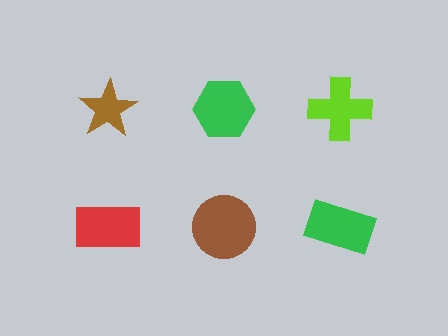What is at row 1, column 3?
A lime cross.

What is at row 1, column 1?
A brown star.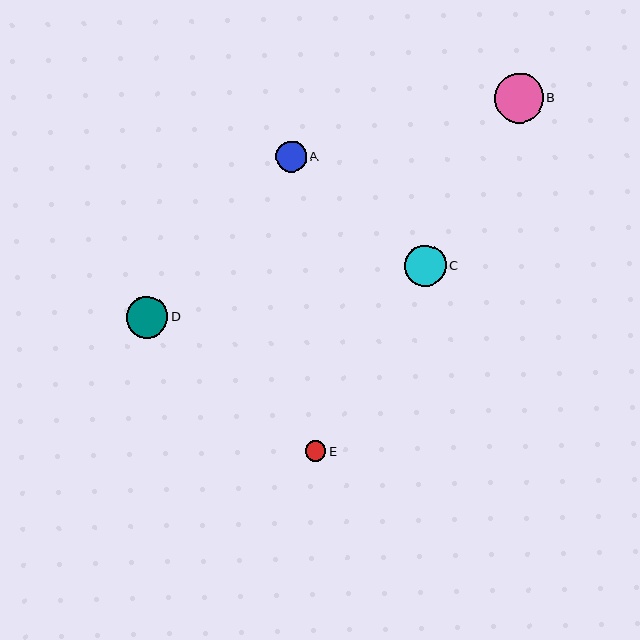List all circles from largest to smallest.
From largest to smallest: B, C, D, A, E.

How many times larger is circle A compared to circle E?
Circle A is approximately 1.5 times the size of circle E.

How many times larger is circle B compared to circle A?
Circle B is approximately 1.6 times the size of circle A.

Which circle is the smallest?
Circle E is the smallest with a size of approximately 20 pixels.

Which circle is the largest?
Circle B is the largest with a size of approximately 49 pixels.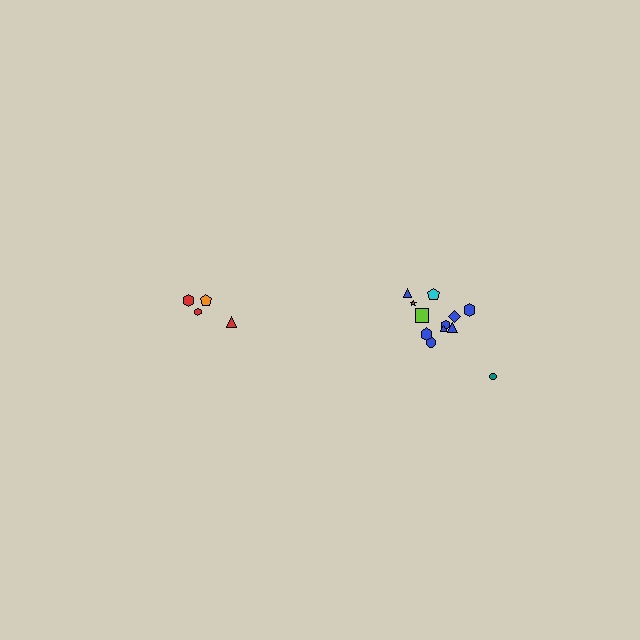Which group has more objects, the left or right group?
The right group.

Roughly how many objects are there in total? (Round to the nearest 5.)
Roughly 15 objects in total.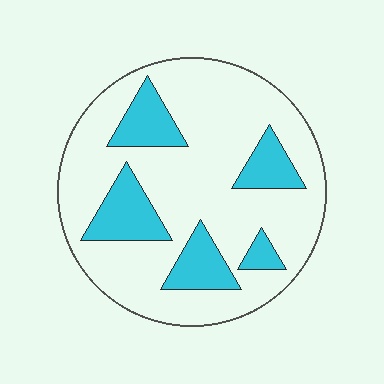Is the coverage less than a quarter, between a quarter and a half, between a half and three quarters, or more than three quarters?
Less than a quarter.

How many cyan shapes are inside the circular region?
5.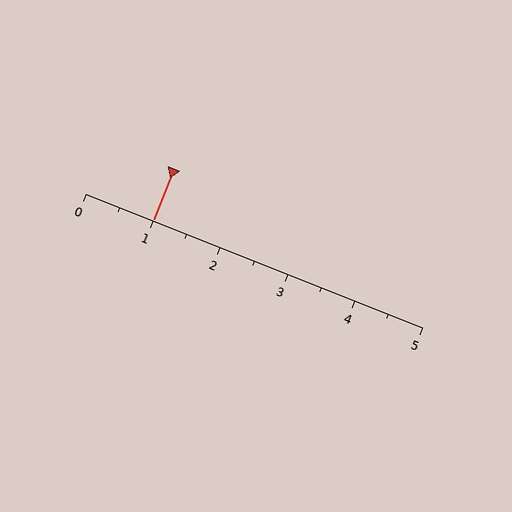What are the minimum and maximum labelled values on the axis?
The axis runs from 0 to 5.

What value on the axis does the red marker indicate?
The marker indicates approximately 1.